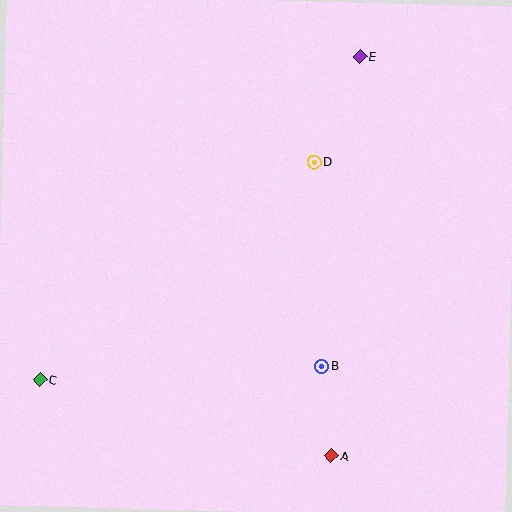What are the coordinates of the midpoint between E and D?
The midpoint between E and D is at (337, 109).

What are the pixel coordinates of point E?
Point E is at (360, 56).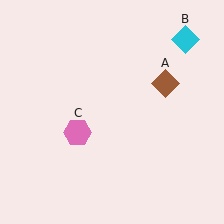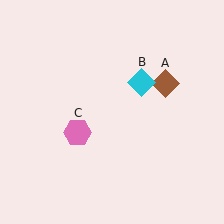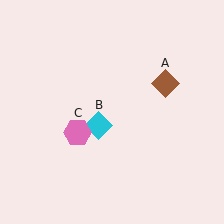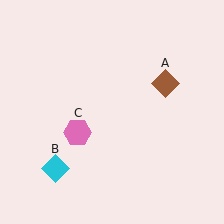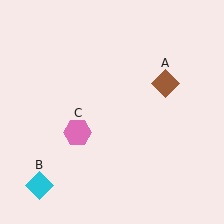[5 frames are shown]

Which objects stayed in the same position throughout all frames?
Brown diamond (object A) and pink hexagon (object C) remained stationary.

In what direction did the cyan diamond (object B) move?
The cyan diamond (object B) moved down and to the left.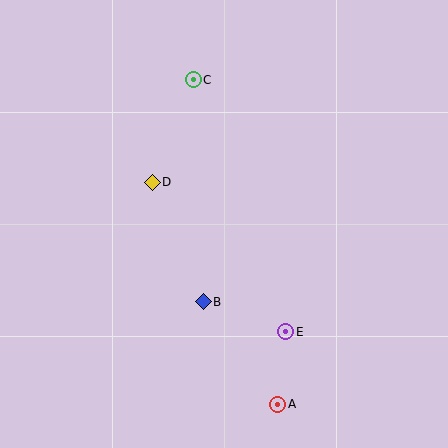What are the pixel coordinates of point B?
Point B is at (203, 302).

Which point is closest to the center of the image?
Point B at (203, 302) is closest to the center.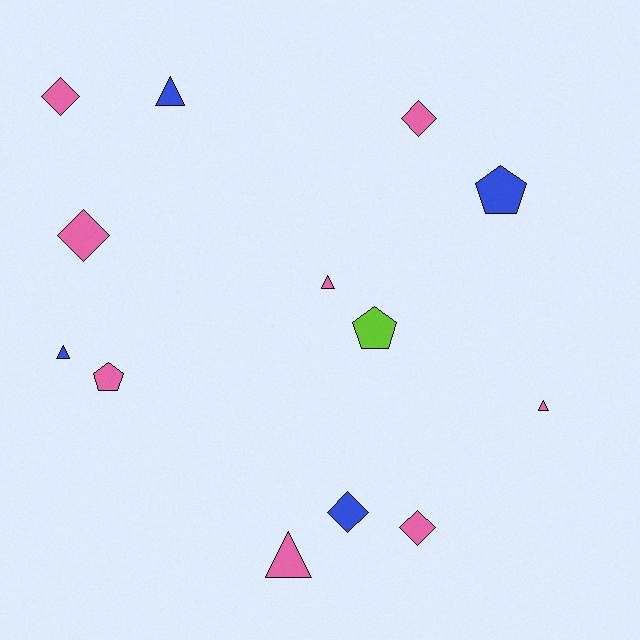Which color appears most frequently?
Pink, with 8 objects.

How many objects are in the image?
There are 13 objects.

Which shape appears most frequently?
Diamond, with 5 objects.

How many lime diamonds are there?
There are no lime diamonds.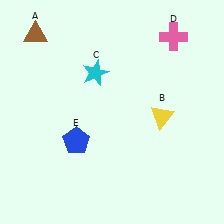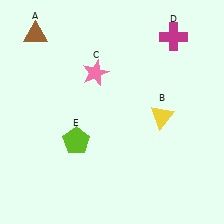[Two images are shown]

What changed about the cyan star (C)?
In Image 1, C is cyan. In Image 2, it changed to pink.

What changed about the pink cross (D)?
In Image 1, D is pink. In Image 2, it changed to magenta.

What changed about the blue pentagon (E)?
In Image 1, E is blue. In Image 2, it changed to lime.